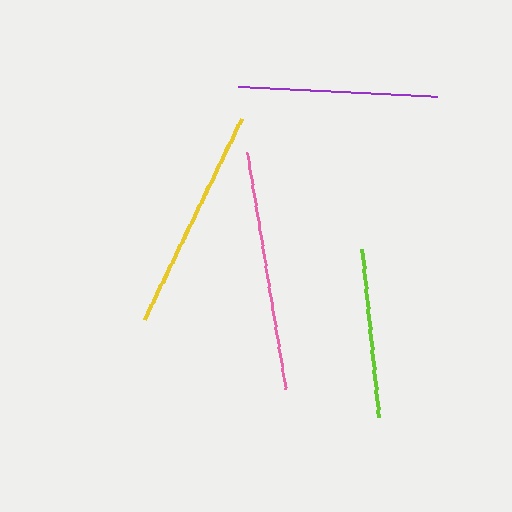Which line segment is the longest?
The pink line is the longest at approximately 240 pixels.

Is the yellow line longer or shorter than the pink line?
The pink line is longer than the yellow line.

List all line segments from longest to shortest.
From longest to shortest: pink, yellow, purple, lime.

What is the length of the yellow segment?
The yellow segment is approximately 223 pixels long.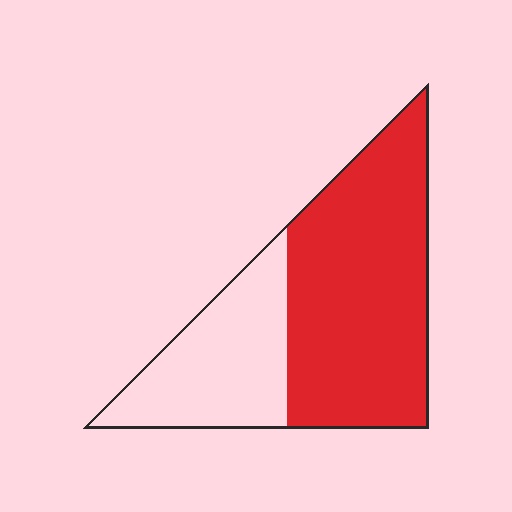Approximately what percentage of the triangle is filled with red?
Approximately 65%.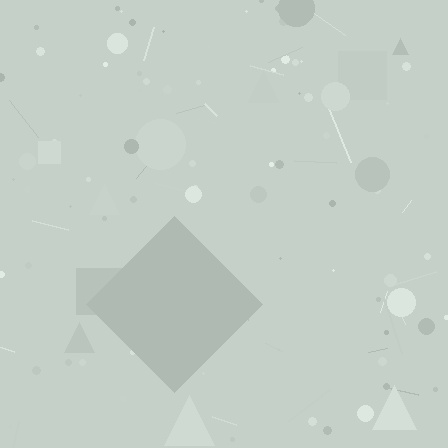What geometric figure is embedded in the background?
A diamond is embedded in the background.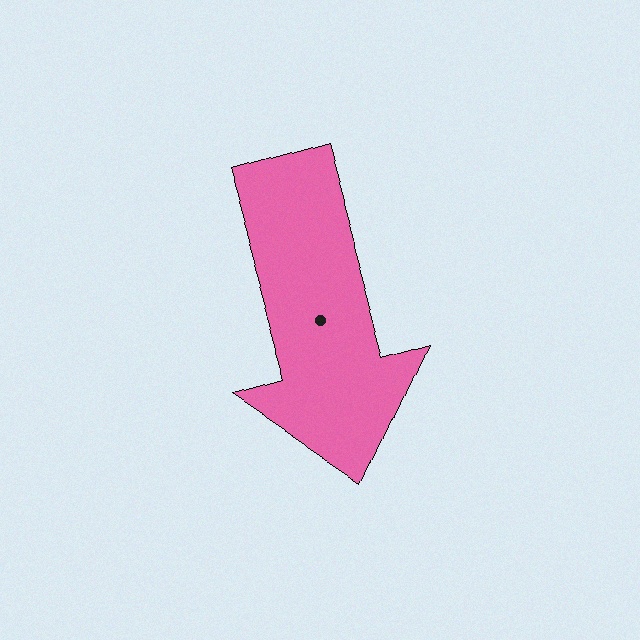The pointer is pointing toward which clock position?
Roughly 5 o'clock.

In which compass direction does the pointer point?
South.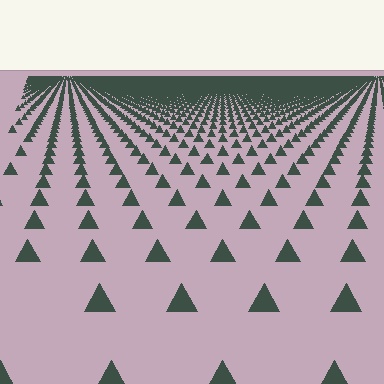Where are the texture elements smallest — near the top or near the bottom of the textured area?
Near the top.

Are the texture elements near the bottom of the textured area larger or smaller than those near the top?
Larger. Near the bottom, elements are closer to the viewer and appear at a bigger on-screen size.